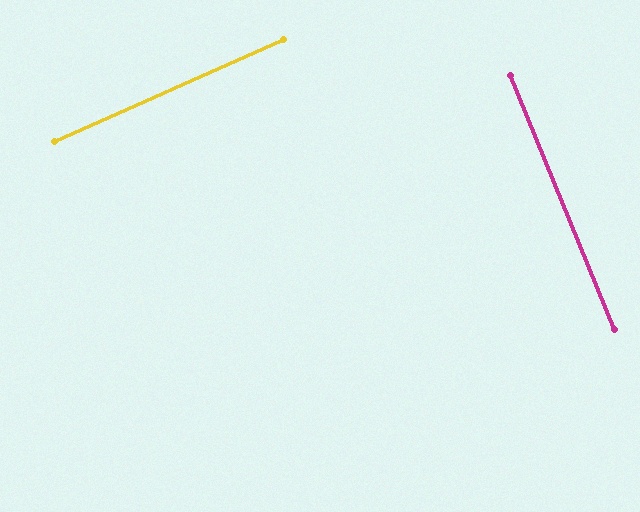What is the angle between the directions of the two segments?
Approximately 88 degrees.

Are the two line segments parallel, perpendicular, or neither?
Perpendicular — they meet at approximately 88°.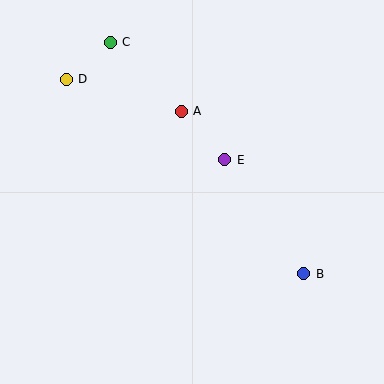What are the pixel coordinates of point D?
Point D is at (66, 79).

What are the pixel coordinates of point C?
Point C is at (110, 42).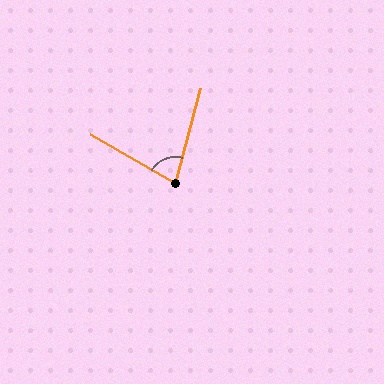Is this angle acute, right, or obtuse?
It is acute.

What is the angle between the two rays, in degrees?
Approximately 74 degrees.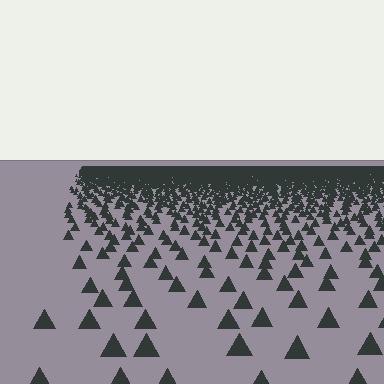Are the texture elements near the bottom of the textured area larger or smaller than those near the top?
Larger. Near the bottom, elements are closer to the viewer and appear at a bigger on-screen size.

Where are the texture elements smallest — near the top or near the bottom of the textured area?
Near the top.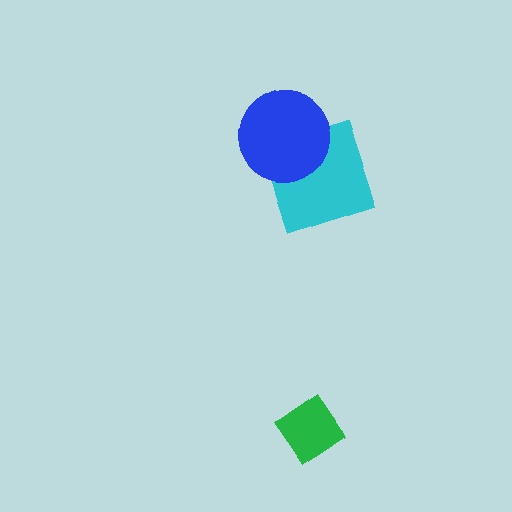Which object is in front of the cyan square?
The blue circle is in front of the cyan square.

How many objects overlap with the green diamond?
0 objects overlap with the green diamond.